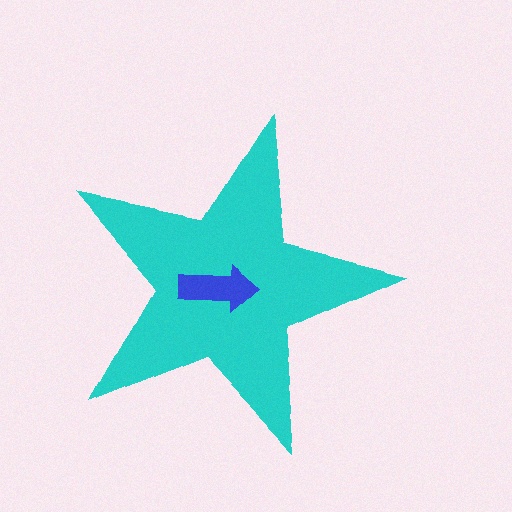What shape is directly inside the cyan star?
The blue arrow.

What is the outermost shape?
The cyan star.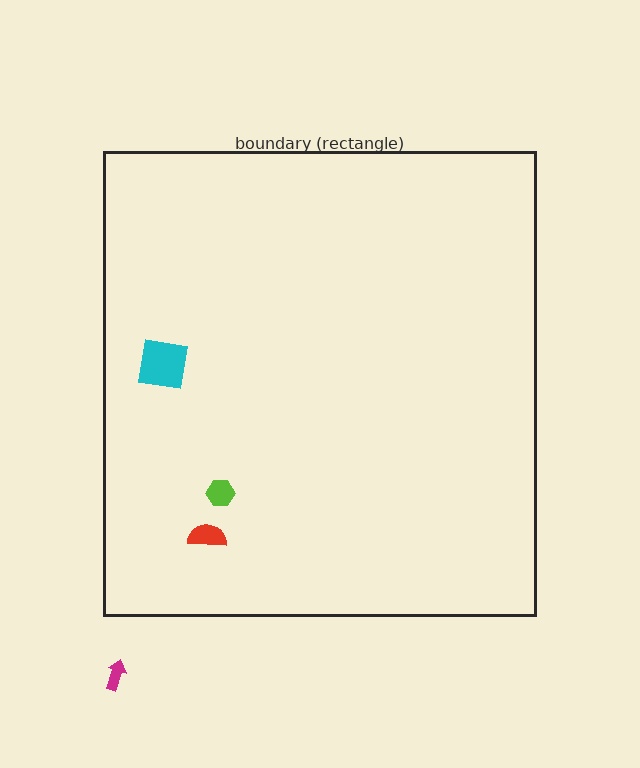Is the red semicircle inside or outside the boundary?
Inside.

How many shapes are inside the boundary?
3 inside, 1 outside.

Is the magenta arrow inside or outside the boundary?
Outside.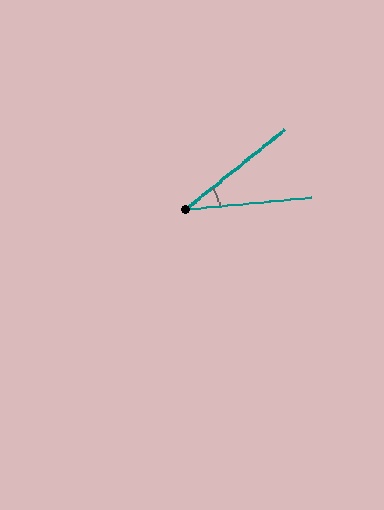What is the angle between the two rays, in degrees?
Approximately 34 degrees.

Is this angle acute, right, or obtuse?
It is acute.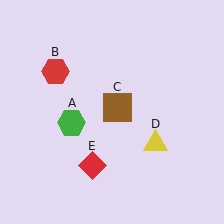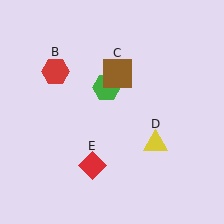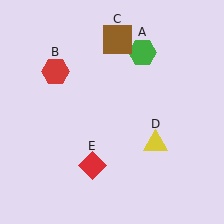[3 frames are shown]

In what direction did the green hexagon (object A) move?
The green hexagon (object A) moved up and to the right.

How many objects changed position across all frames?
2 objects changed position: green hexagon (object A), brown square (object C).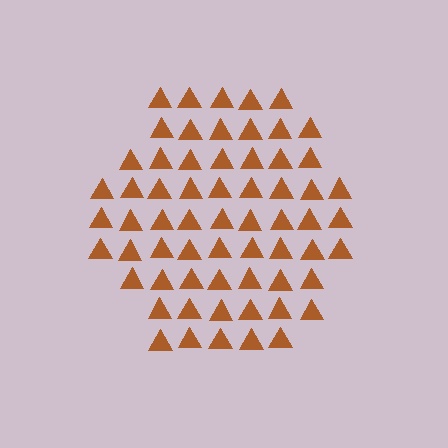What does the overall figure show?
The overall figure shows a hexagon.